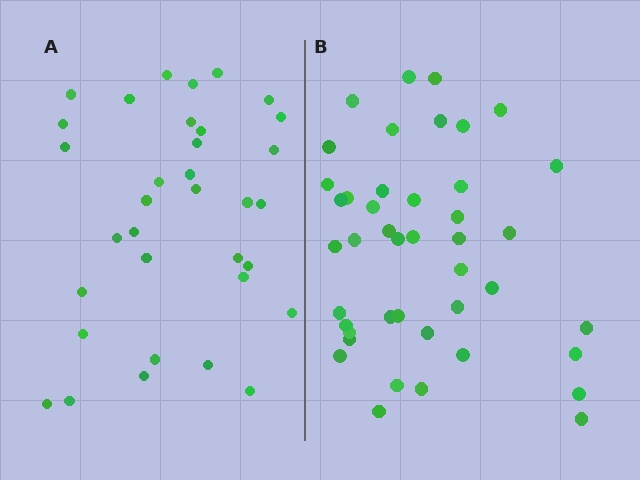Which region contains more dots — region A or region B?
Region B (the right region) has more dots.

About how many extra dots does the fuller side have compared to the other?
Region B has roughly 8 or so more dots than region A.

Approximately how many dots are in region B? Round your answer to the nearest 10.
About 40 dots. (The exact count is 43, which rounds to 40.)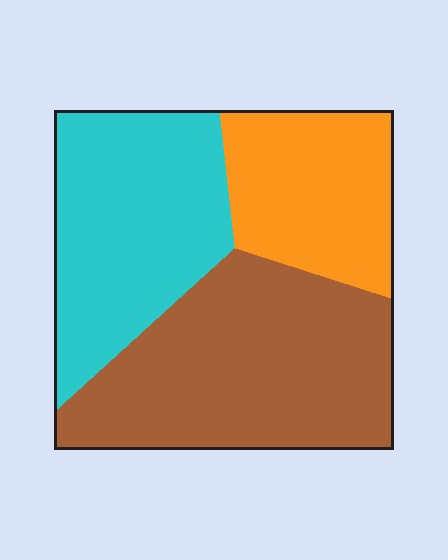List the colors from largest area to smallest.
From largest to smallest: brown, cyan, orange.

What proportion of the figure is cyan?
Cyan takes up about one third (1/3) of the figure.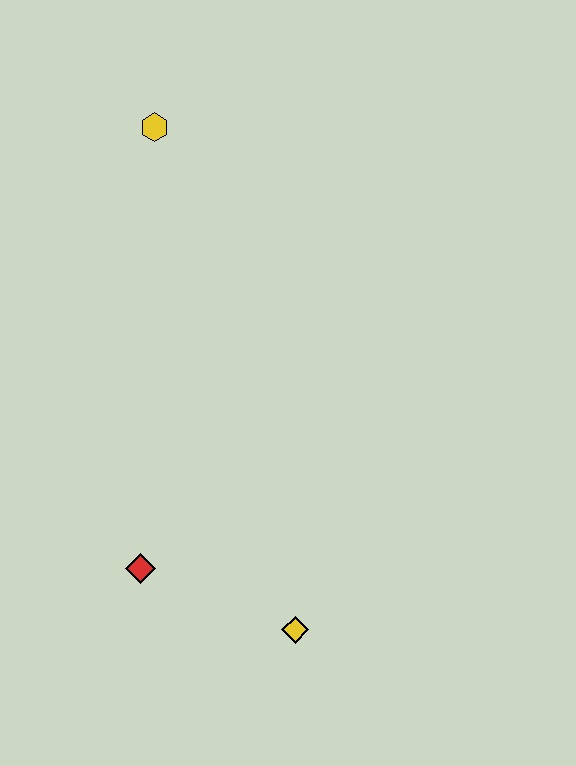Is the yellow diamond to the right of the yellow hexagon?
Yes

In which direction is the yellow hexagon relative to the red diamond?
The yellow hexagon is above the red diamond.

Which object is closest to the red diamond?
The yellow diamond is closest to the red diamond.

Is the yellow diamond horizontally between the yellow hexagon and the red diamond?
No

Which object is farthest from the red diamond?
The yellow hexagon is farthest from the red diamond.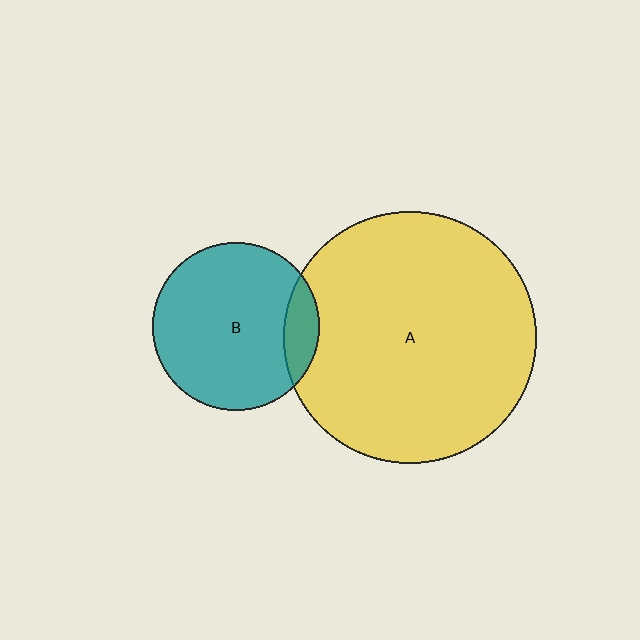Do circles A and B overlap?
Yes.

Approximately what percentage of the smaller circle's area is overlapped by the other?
Approximately 10%.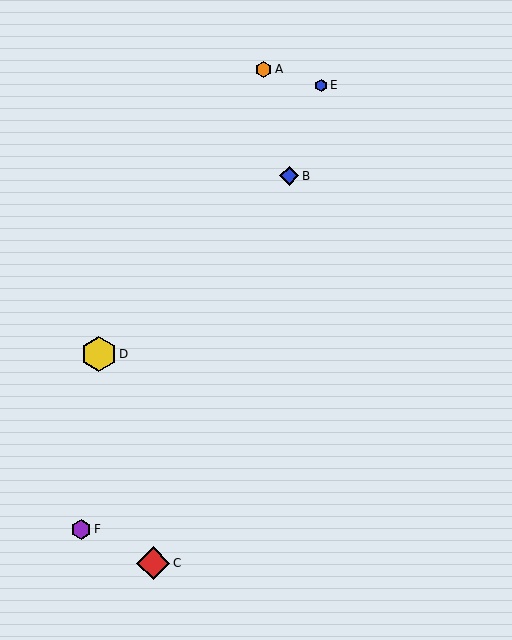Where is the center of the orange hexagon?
The center of the orange hexagon is at (264, 69).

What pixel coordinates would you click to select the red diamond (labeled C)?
Click at (153, 563) to select the red diamond C.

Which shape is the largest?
The yellow hexagon (labeled D) is the largest.